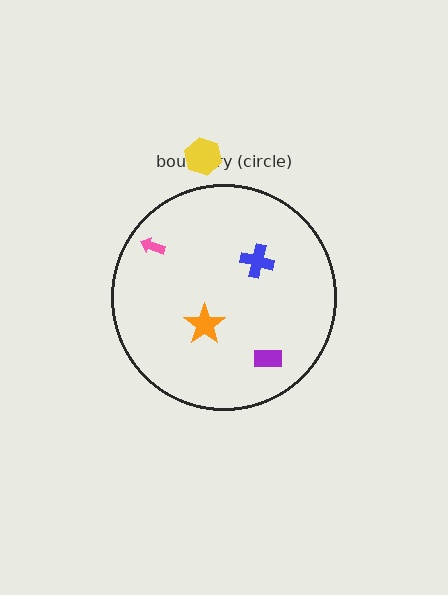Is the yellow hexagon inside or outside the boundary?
Outside.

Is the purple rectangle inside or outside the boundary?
Inside.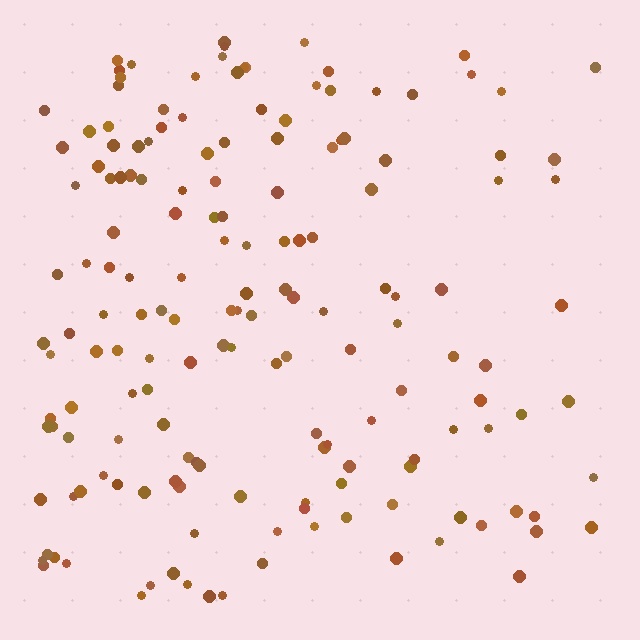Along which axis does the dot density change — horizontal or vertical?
Horizontal.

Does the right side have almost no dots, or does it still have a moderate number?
Still a moderate number, just noticeably fewer than the left.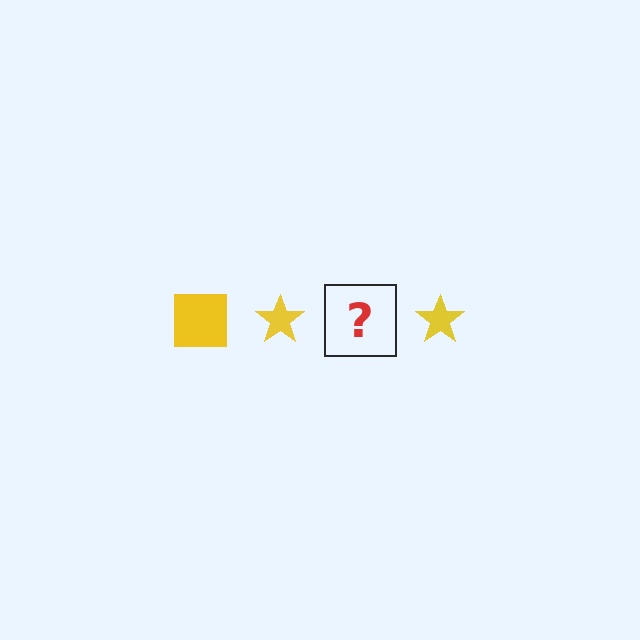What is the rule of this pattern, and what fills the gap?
The rule is that the pattern cycles through square, star shapes in yellow. The gap should be filled with a yellow square.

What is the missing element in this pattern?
The missing element is a yellow square.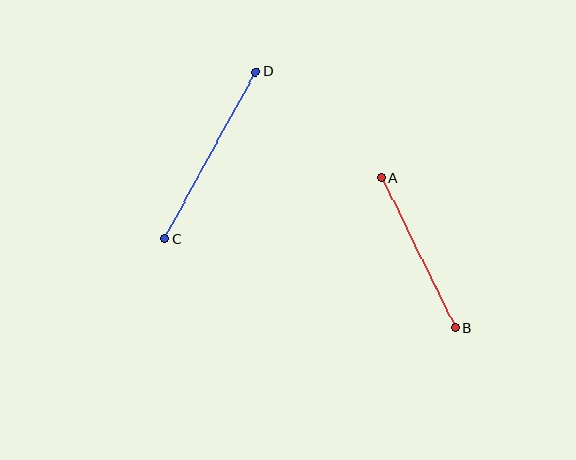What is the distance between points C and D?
The distance is approximately 190 pixels.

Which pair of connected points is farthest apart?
Points C and D are farthest apart.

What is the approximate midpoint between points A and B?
The midpoint is at approximately (418, 253) pixels.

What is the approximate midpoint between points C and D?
The midpoint is at approximately (210, 155) pixels.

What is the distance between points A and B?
The distance is approximately 167 pixels.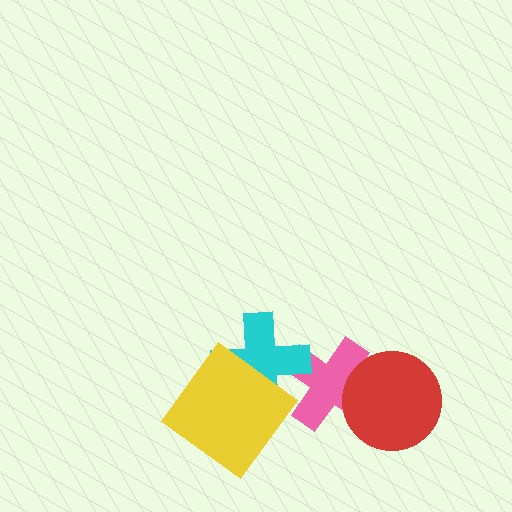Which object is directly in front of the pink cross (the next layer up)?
The red circle is directly in front of the pink cross.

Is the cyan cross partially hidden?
Yes, it is partially covered by another shape.